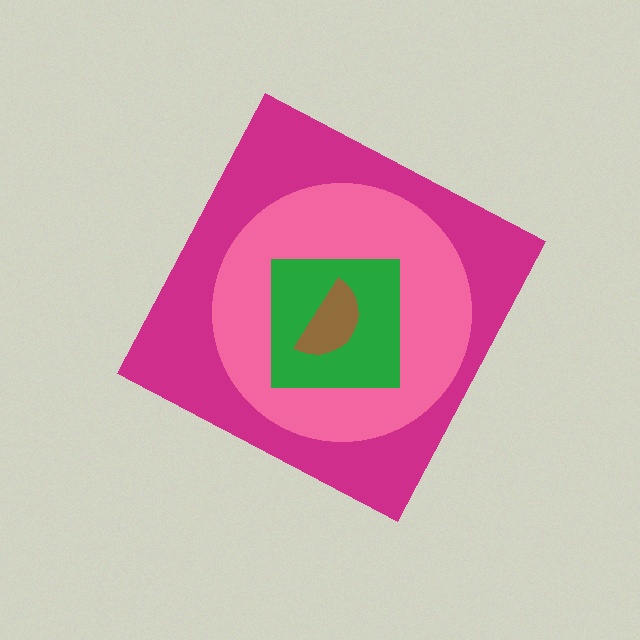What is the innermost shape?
The brown semicircle.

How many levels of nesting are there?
4.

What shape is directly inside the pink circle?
The green square.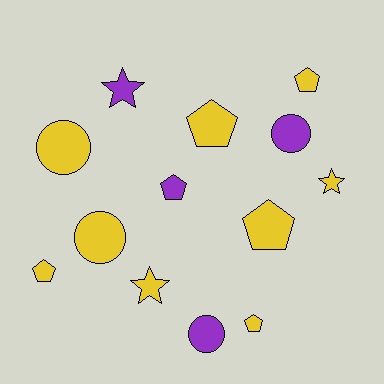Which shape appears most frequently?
Pentagon, with 6 objects.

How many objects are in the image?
There are 13 objects.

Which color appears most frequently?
Yellow, with 9 objects.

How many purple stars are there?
There is 1 purple star.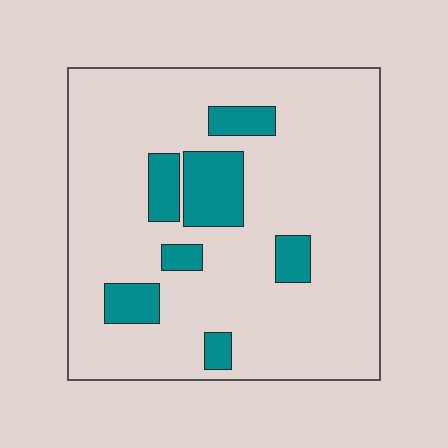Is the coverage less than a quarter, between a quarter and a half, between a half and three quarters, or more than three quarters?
Less than a quarter.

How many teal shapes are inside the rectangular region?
7.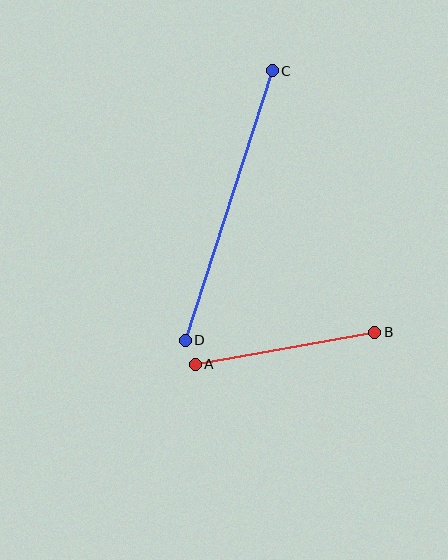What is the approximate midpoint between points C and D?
The midpoint is at approximately (229, 205) pixels.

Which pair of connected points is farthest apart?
Points C and D are farthest apart.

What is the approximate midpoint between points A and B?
The midpoint is at approximately (285, 348) pixels.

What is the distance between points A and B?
The distance is approximately 182 pixels.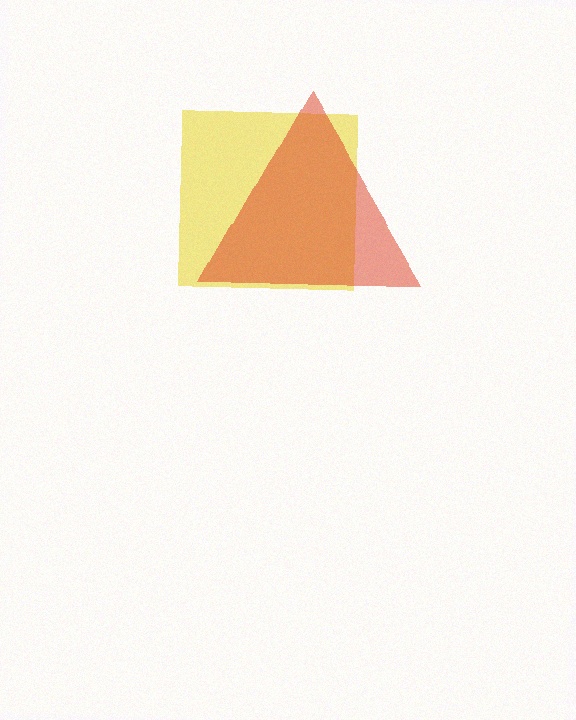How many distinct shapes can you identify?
There are 2 distinct shapes: a yellow square, a red triangle.